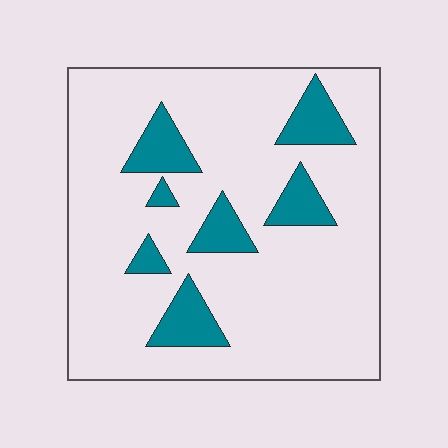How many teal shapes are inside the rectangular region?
7.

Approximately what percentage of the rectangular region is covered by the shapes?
Approximately 15%.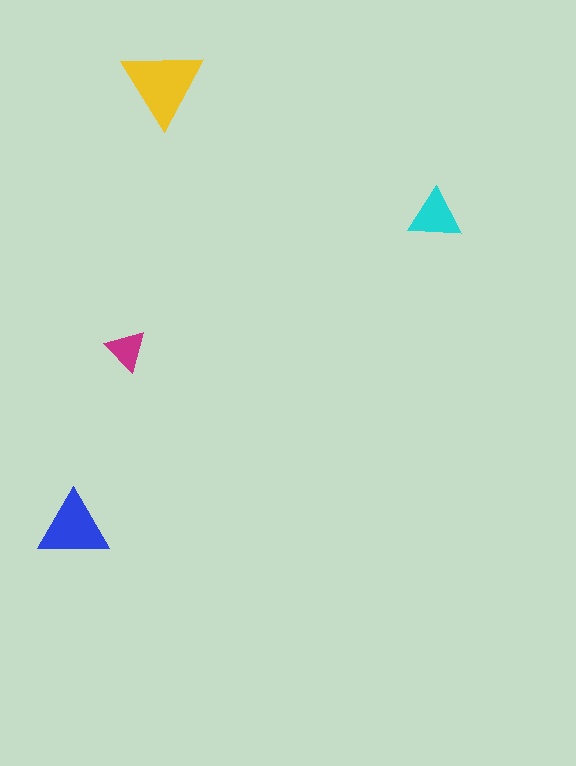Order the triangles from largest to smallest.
the yellow one, the blue one, the cyan one, the magenta one.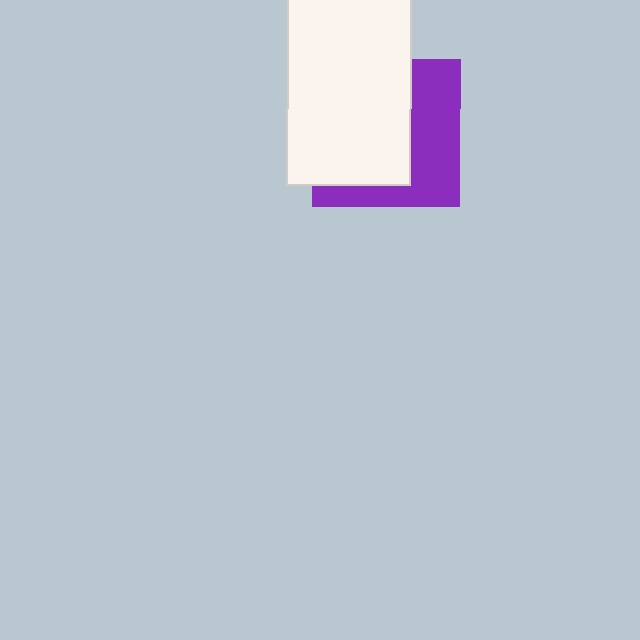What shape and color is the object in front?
The object in front is a white rectangle.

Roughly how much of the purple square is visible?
A small part of it is visible (roughly 42%).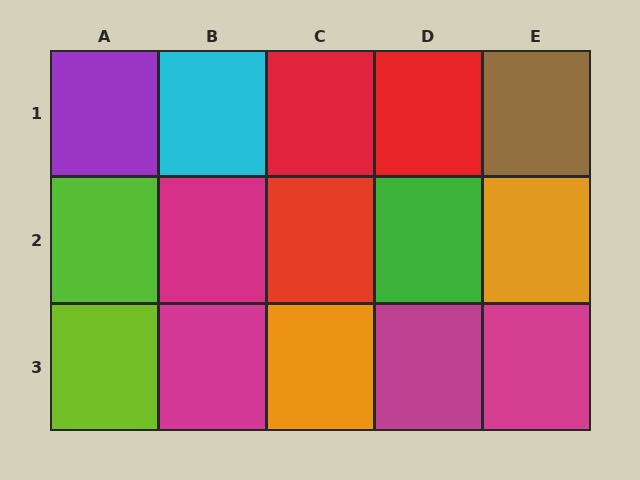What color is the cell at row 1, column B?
Cyan.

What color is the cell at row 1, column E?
Brown.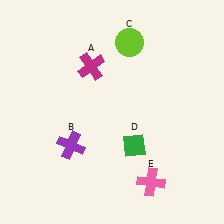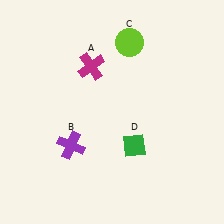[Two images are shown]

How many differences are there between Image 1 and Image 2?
There is 1 difference between the two images.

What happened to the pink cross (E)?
The pink cross (E) was removed in Image 2. It was in the bottom-right area of Image 1.